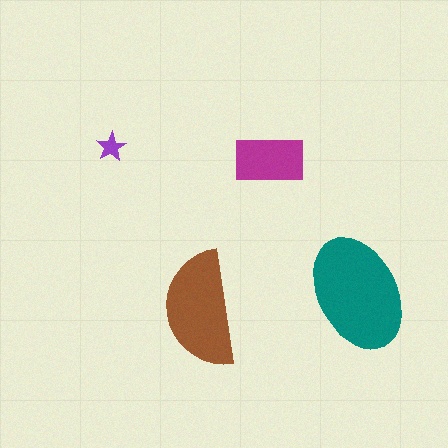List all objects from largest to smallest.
The teal ellipse, the brown semicircle, the magenta rectangle, the purple star.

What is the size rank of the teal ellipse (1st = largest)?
1st.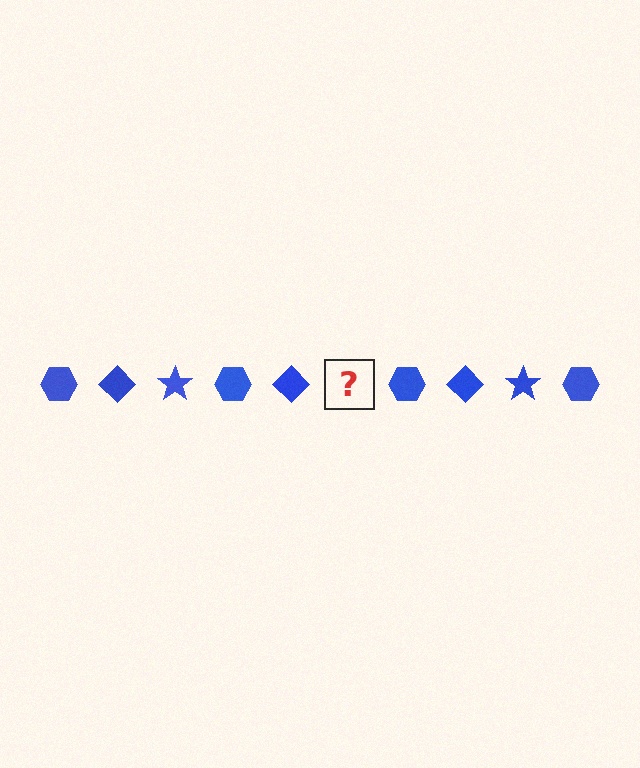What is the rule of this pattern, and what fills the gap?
The rule is that the pattern cycles through hexagon, diamond, star shapes in blue. The gap should be filled with a blue star.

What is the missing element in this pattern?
The missing element is a blue star.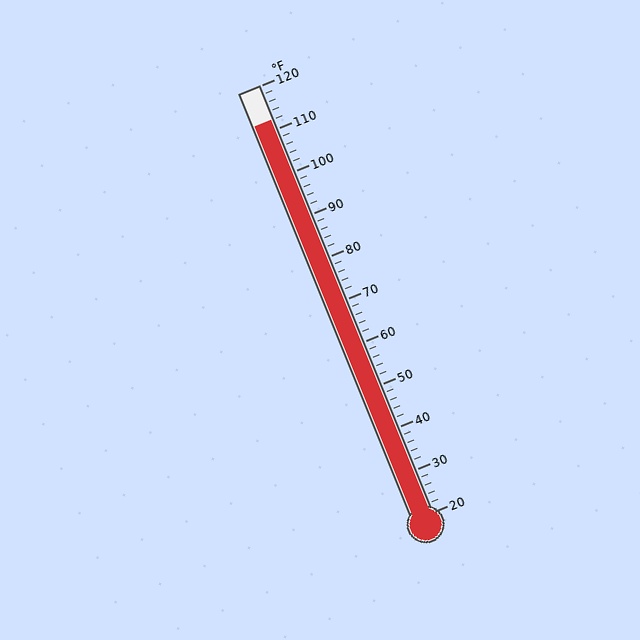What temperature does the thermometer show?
The thermometer shows approximately 112°F.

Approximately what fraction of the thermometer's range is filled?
The thermometer is filled to approximately 90% of its range.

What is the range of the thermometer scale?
The thermometer scale ranges from 20°F to 120°F.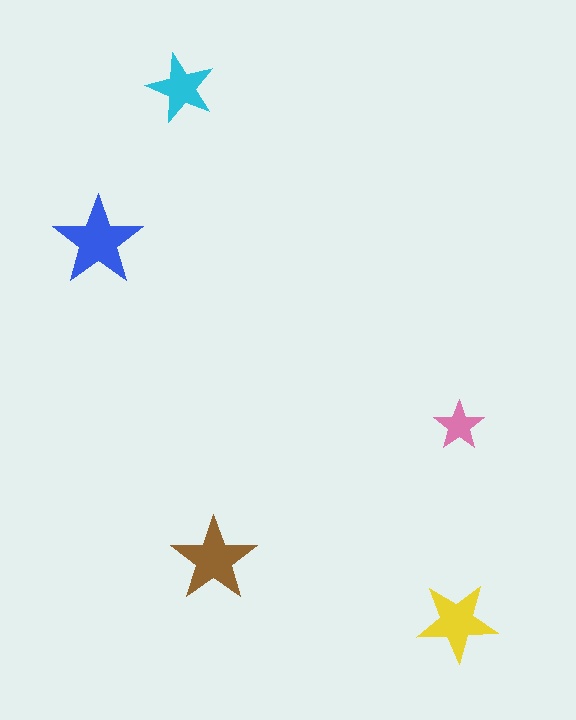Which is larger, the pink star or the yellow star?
The yellow one.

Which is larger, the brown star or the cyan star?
The brown one.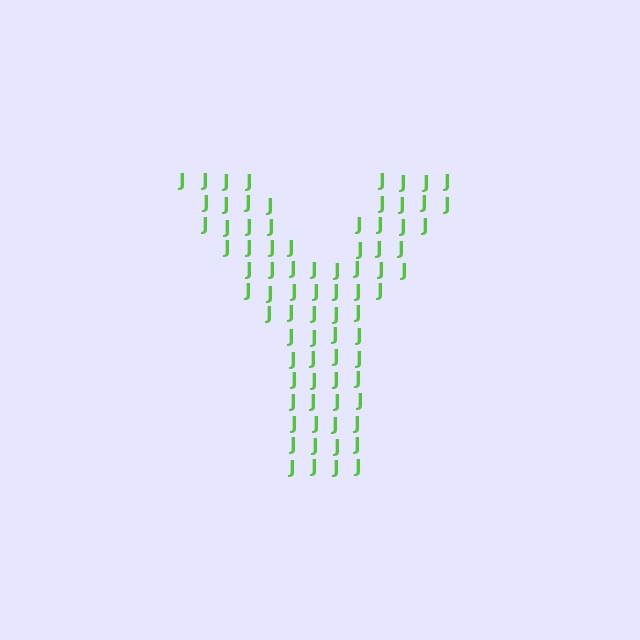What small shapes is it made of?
It is made of small letter J's.